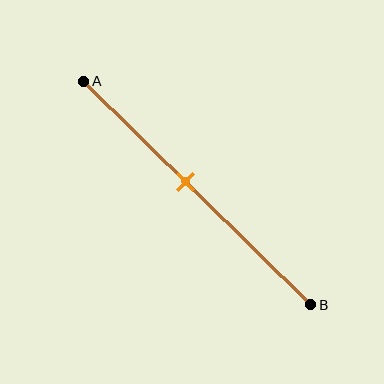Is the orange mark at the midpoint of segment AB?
No, the mark is at about 45% from A, not at the 50% midpoint.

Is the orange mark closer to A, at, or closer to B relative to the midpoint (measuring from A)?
The orange mark is closer to point A than the midpoint of segment AB.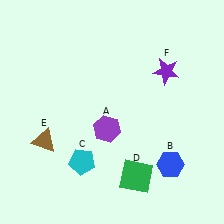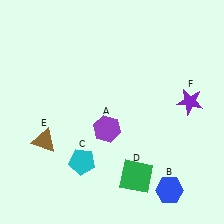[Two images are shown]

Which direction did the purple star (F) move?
The purple star (F) moved down.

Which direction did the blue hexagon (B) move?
The blue hexagon (B) moved down.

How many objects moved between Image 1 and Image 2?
2 objects moved between the two images.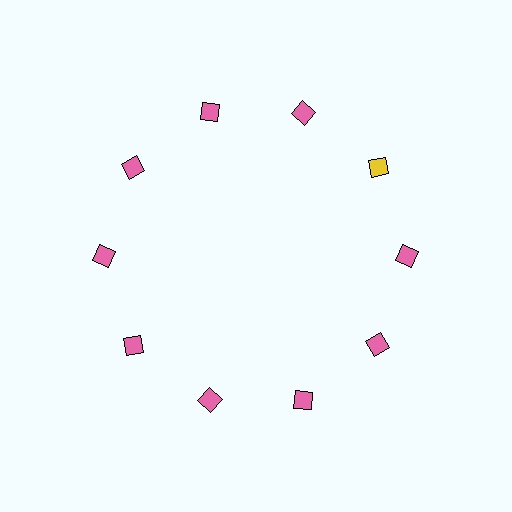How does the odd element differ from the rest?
It has a different color: yellow instead of pink.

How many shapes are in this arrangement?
There are 10 shapes arranged in a ring pattern.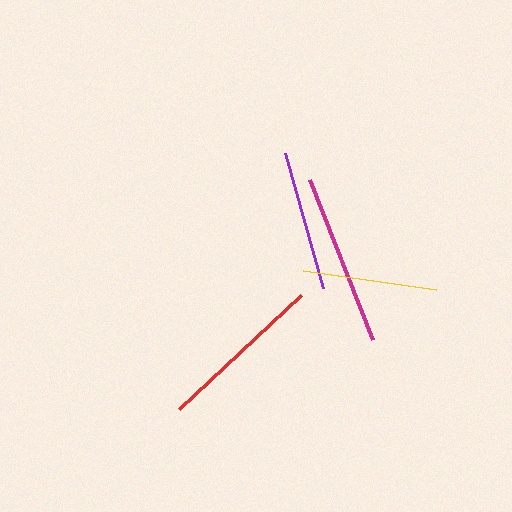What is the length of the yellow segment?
The yellow segment is approximately 135 pixels long.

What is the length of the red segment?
The red segment is approximately 167 pixels long.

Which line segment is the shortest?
The yellow line is the shortest at approximately 135 pixels.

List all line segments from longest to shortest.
From longest to shortest: magenta, red, purple, yellow.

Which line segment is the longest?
The magenta line is the longest at approximately 172 pixels.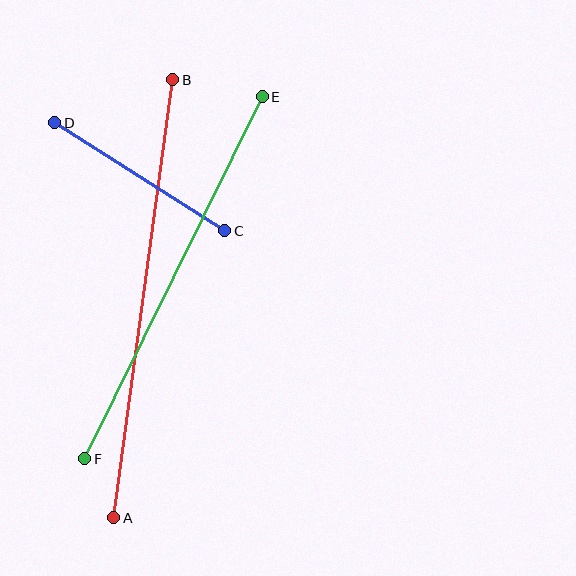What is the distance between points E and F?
The distance is approximately 403 pixels.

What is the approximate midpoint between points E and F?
The midpoint is at approximately (173, 278) pixels.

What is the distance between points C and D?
The distance is approximately 201 pixels.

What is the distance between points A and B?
The distance is approximately 442 pixels.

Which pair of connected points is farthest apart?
Points A and B are farthest apart.